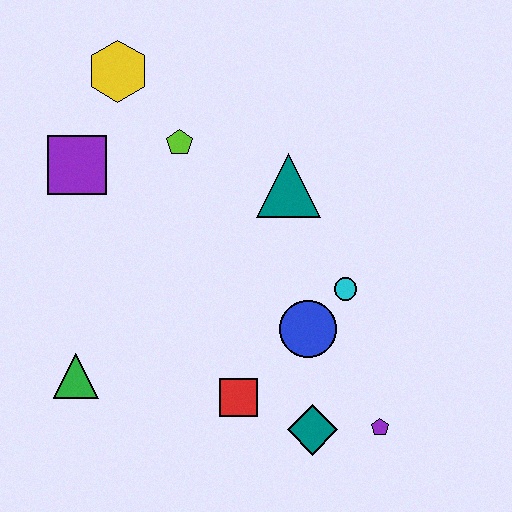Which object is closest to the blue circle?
The cyan circle is closest to the blue circle.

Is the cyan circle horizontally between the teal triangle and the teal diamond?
No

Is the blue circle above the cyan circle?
No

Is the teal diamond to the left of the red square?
No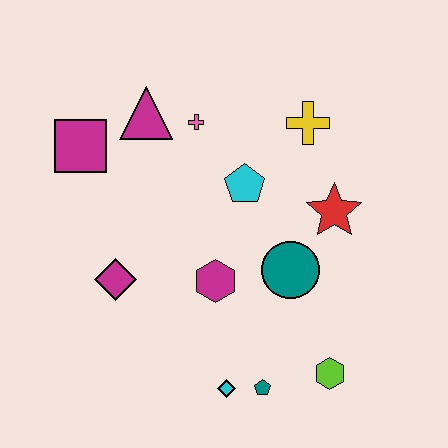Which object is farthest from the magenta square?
The lime hexagon is farthest from the magenta square.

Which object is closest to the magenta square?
The magenta triangle is closest to the magenta square.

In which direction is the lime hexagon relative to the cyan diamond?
The lime hexagon is to the right of the cyan diamond.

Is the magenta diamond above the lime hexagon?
Yes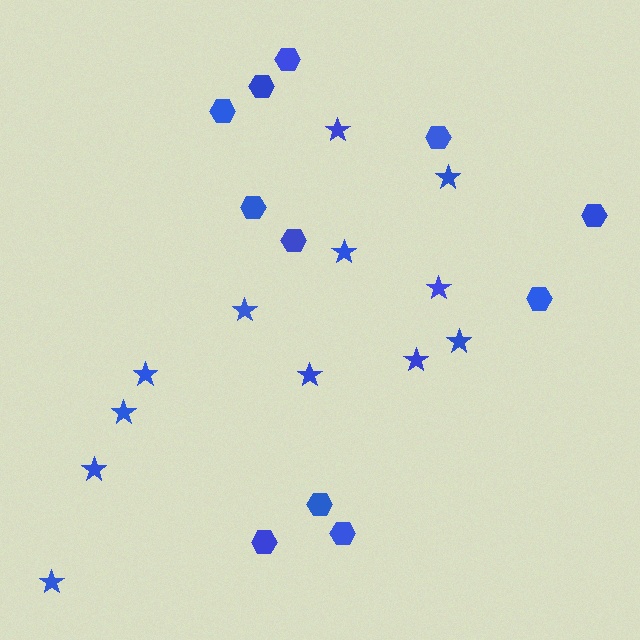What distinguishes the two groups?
There are 2 groups: one group of hexagons (11) and one group of stars (12).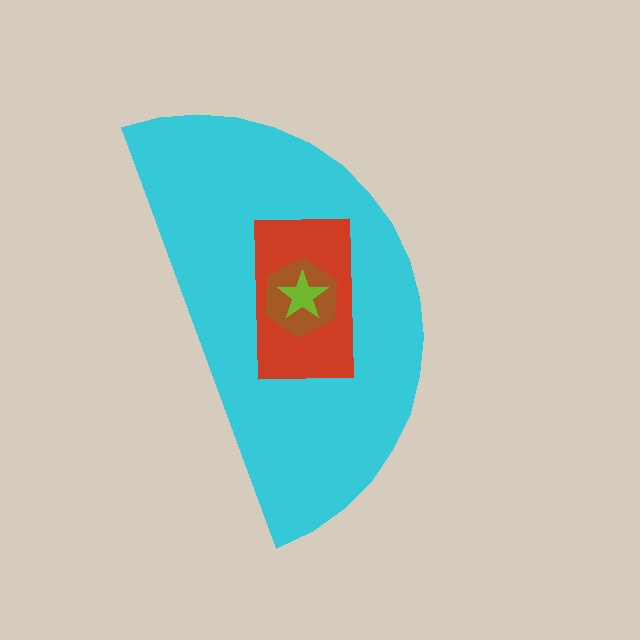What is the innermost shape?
The lime star.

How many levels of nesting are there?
4.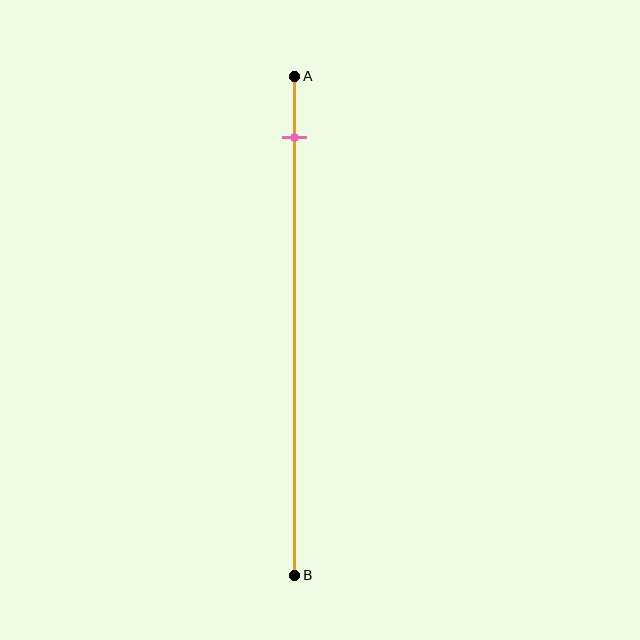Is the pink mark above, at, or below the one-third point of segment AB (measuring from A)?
The pink mark is above the one-third point of segment AB.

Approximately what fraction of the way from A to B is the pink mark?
The pink mark is approximately 10% of the way from A to B.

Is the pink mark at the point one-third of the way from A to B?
No, the mark is at about 10% from A, not at the 33% one-third point.